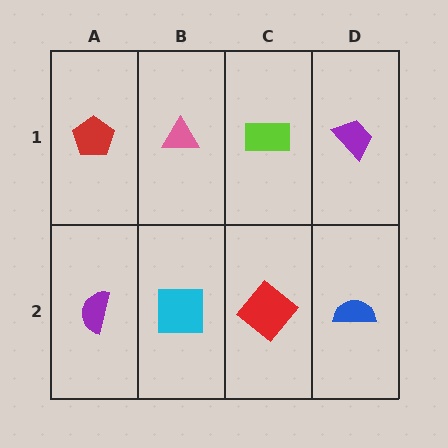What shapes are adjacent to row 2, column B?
A pink triangle (row 1, column B), a purple semicircle (row 2, column A), a red diamond (row 2, column C).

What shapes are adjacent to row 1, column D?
A blue semicircle (row 2, column D), a lime rectangle (row 1, column C).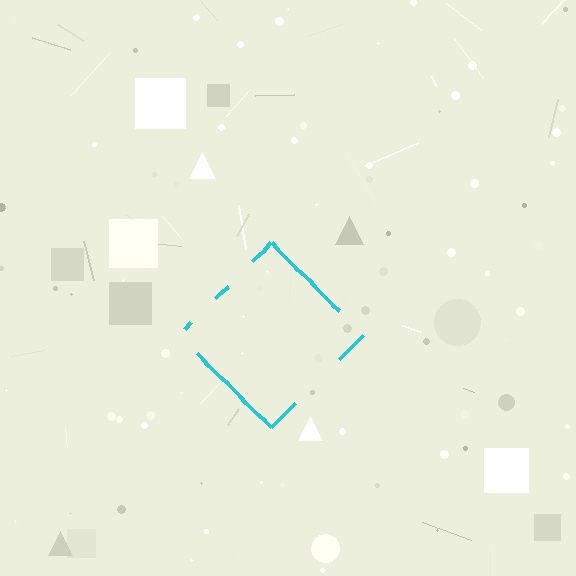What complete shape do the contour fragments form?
The contour fragments form a diamond.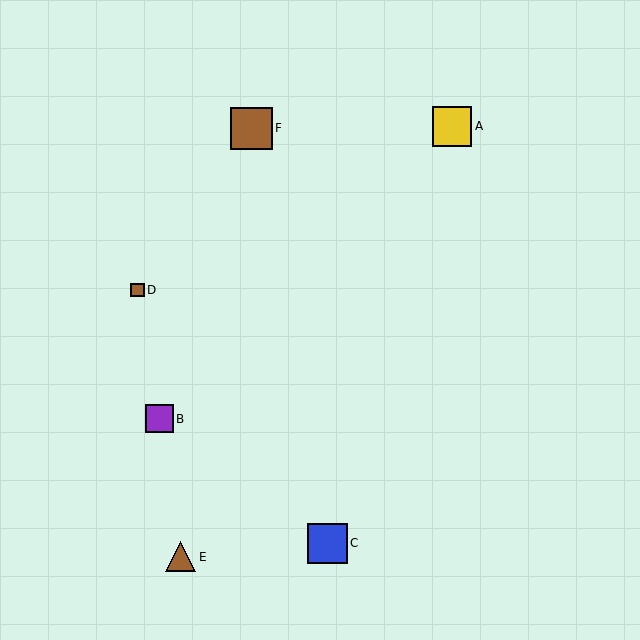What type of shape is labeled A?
Shape A is a yellow square.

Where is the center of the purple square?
The center of the purple square is at (159, 419).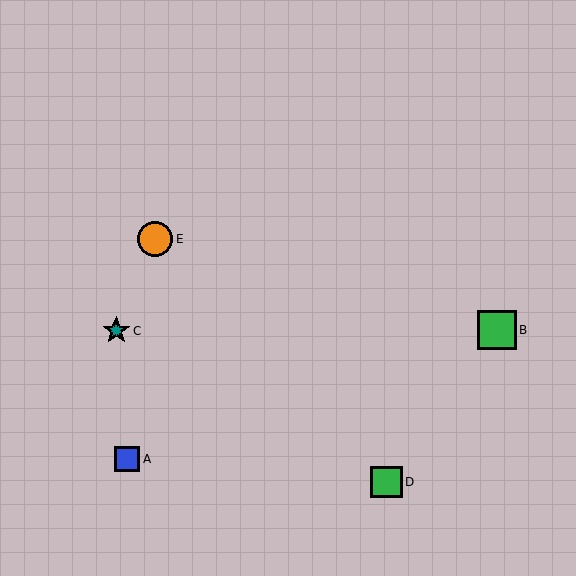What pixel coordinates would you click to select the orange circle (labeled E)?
Click at (155, 239) to select the orange circle E.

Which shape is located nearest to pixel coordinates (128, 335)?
The teal star (labeled C) at (116, 331) is nearest to that location.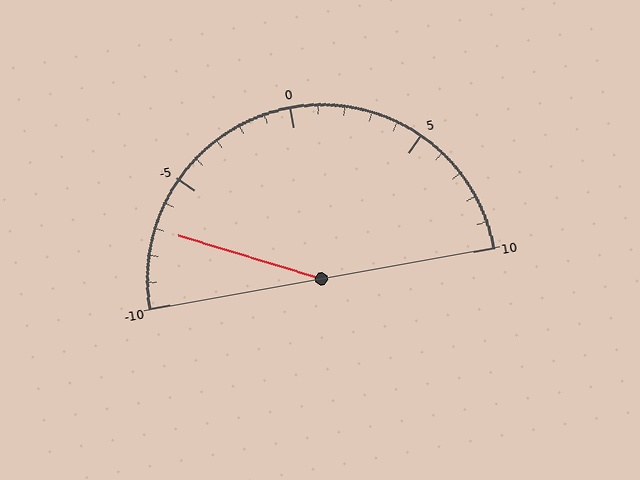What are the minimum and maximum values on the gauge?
The gauge ranges from -10 to 10.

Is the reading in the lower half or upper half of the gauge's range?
The reading is in the lower half of the range (-10 to 10).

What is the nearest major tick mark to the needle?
The nearest major tick mark is -5.